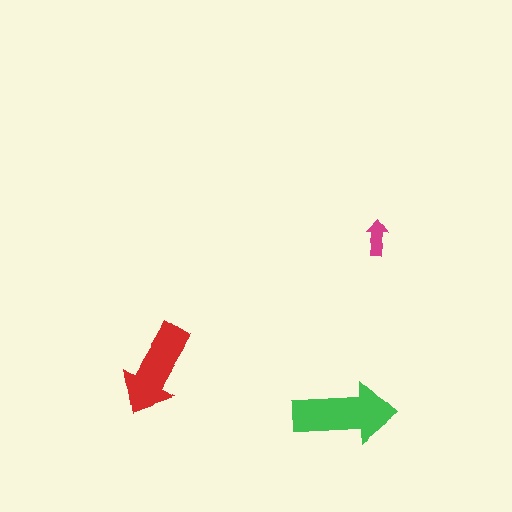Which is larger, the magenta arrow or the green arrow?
The green one.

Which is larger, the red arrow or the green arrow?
The green one.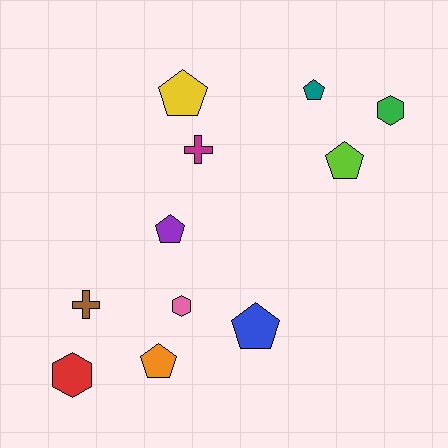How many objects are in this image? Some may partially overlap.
There are 11 objects.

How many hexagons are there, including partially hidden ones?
There are 3 hexagons.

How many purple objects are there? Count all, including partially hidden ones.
There is 1 purple object.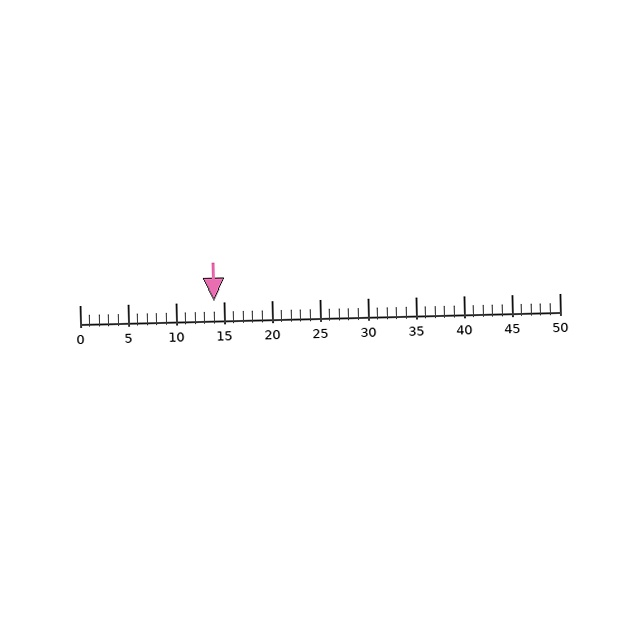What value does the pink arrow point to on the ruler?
The pink arrow points to approximately 14.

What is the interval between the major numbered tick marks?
The major tick marks are spaced 5 units apart.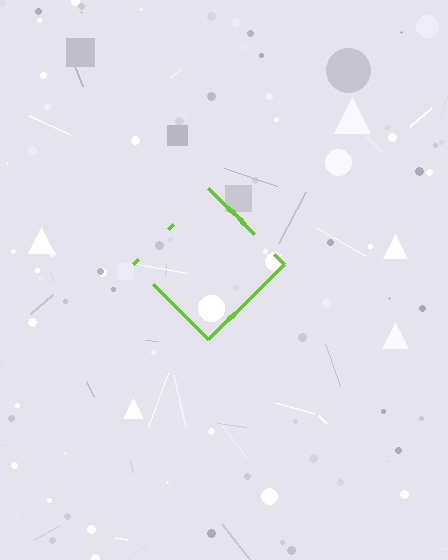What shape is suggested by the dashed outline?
The dashed outline suggests a diamond.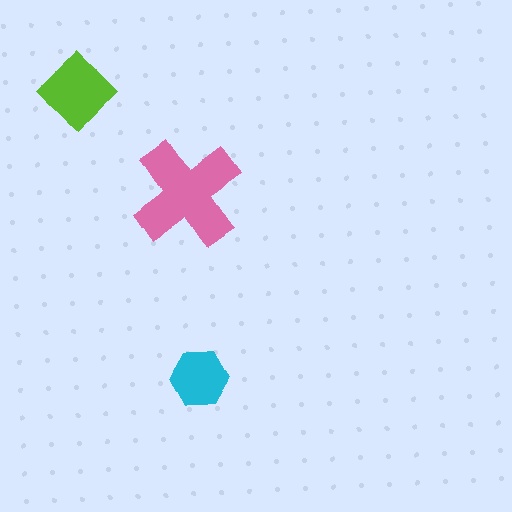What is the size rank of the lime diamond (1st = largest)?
2nd.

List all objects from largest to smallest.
The pink cross, the lime diamond, the cyan hexagon.